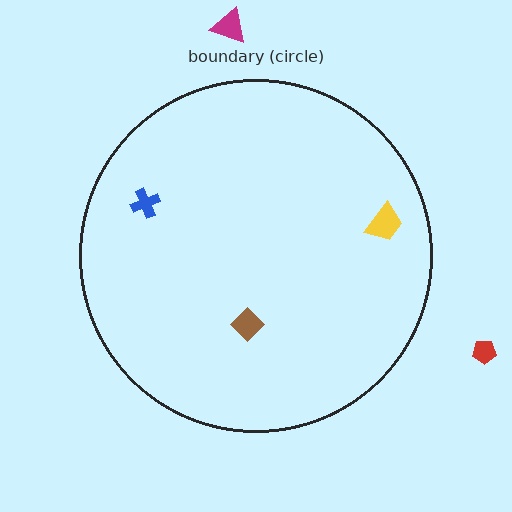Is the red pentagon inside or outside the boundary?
Outside.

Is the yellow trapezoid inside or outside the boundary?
Inside.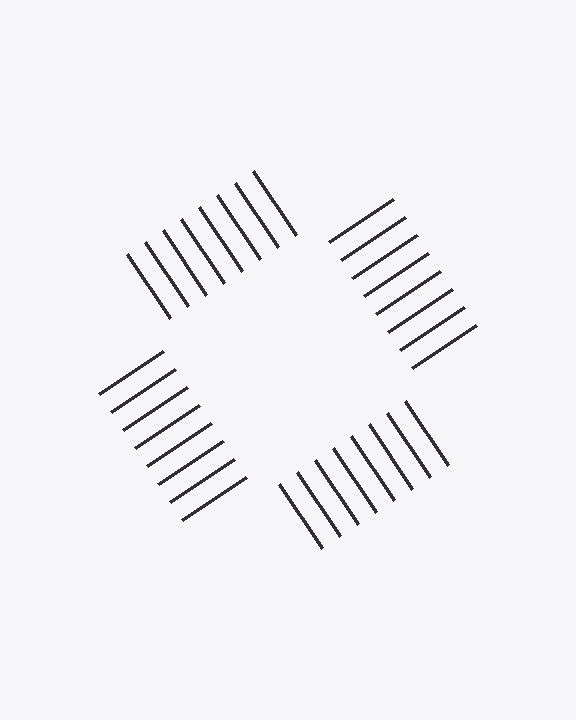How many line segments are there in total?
32 — 8 along each of the 4 edges.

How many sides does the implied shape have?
4 sides — the line-ends trace a square.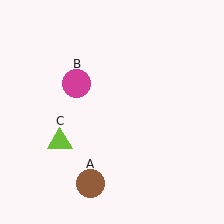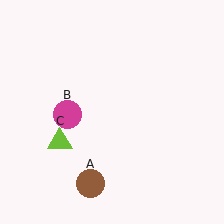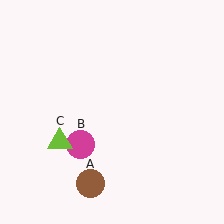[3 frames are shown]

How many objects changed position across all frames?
1 object changed position: magenta circle (object B).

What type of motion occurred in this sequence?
The magenta circle (object B) rotated counterclockwise around the center of the scene.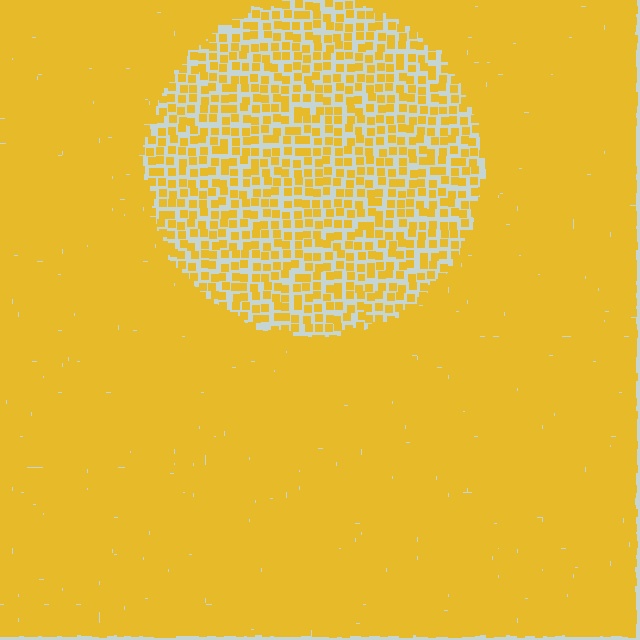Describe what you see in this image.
The image contains small yellow elements arranged at two different densities. A circle-shaped region is visible where the elements are less densely packed than the surrounding area.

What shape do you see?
I see a circle.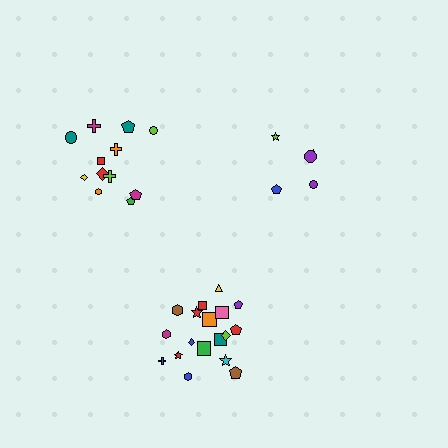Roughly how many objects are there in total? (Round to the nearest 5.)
Roughly 35 objects in total.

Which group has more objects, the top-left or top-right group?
The top-left group.